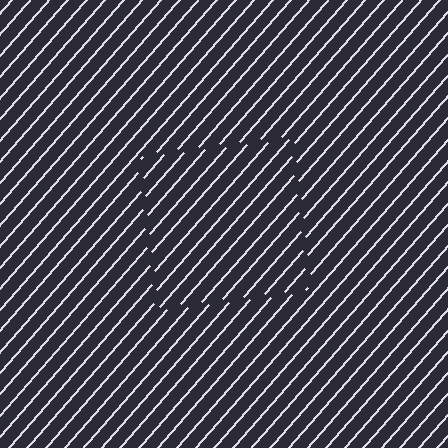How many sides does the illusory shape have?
4 sides — the line-ends trace a square.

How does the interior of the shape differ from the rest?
The interior of the shape contains the same grating, shifted by half a period — the contour is defined by the phase discontinuity where line-ends from the inner and outer gratings abut.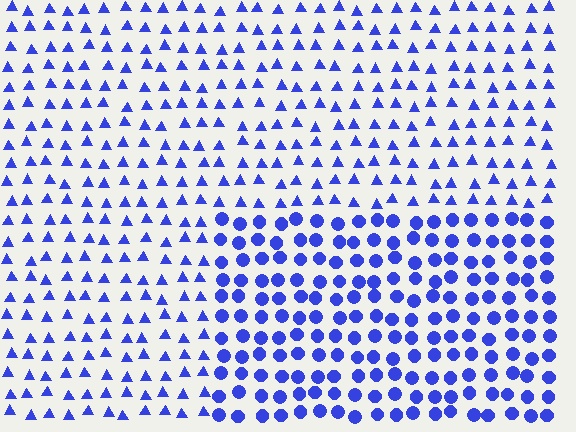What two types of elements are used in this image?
The image uses circles inside the rectangle region and triangles outside it.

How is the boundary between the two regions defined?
The boundary is defined by a change in element shape: circles inside vs. triangles outside. All elements share the same color and spacing.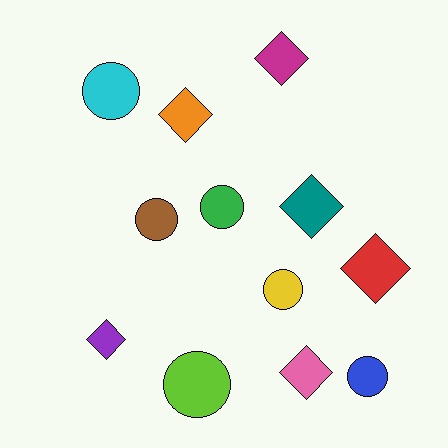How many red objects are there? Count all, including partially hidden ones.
There is 1 red object.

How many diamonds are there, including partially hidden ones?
There are 6 diamonds.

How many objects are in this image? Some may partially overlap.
There are 12 objects.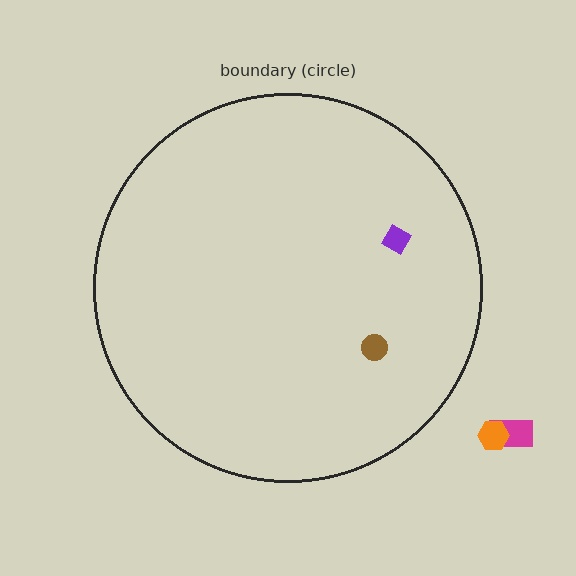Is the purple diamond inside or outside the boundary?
Inside.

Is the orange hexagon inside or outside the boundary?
Outside.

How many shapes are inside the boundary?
2 inside, 2 outside.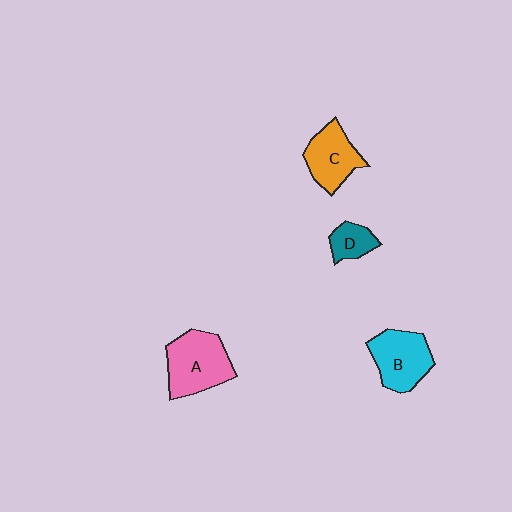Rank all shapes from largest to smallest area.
From largest to smallest: A (pink), B (cyan), C (orange), D (teal).